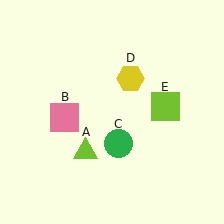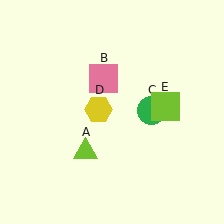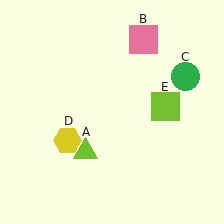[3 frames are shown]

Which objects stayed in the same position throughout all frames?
Lime triangle (object A) and lime square (object E) remained stationary.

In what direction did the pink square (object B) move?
The pink square (object B) moved up and to the right.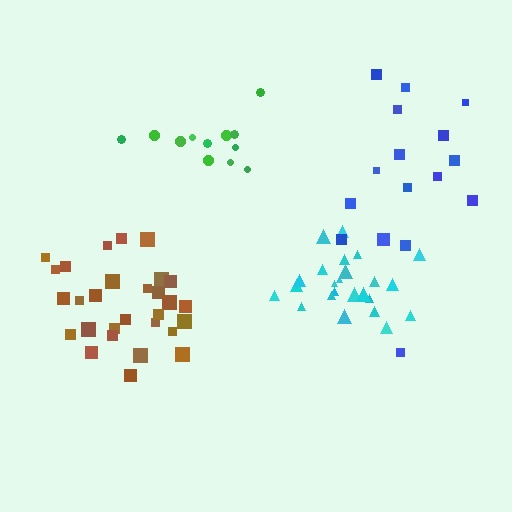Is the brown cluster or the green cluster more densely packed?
Brown.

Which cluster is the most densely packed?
Cyan.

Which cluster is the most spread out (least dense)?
Blue.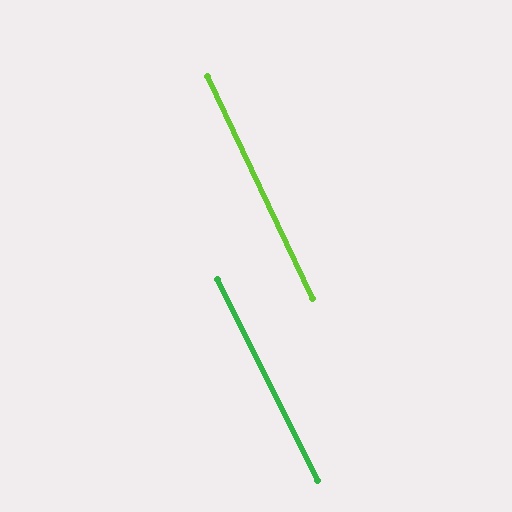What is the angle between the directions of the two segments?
Approximately 1 degree.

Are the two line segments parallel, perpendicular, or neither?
Parallel — their directions differ by only 0.9°.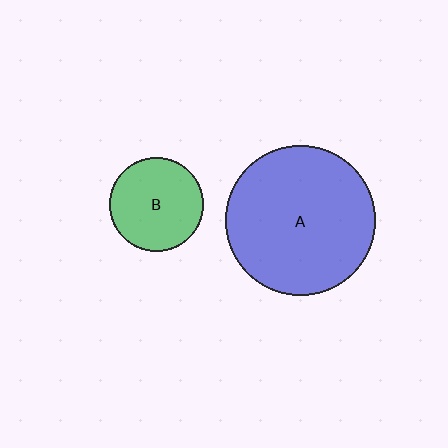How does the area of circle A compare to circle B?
Approximately 2.6 times.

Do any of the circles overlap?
No, none of the circles overlap.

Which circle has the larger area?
Circle A (blue).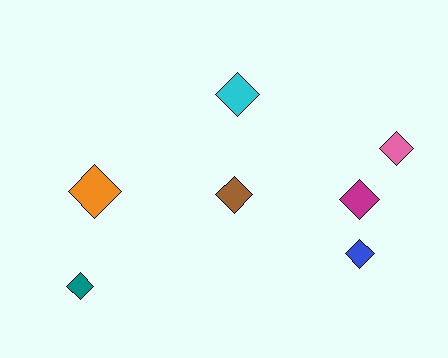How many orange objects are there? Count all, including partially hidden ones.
There is 1 orange object.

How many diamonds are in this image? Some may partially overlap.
There are 7 diamonds.